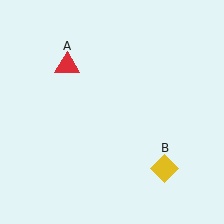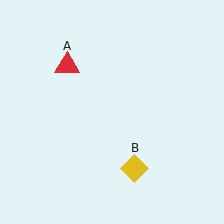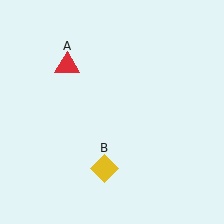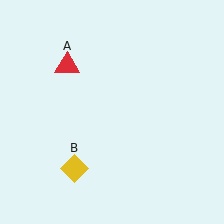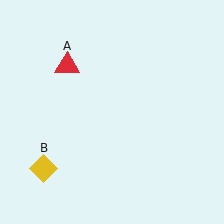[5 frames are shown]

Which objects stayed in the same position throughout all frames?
Red triangle (object A) remained stationary.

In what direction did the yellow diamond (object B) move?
The yellow diamond (object B) moved left.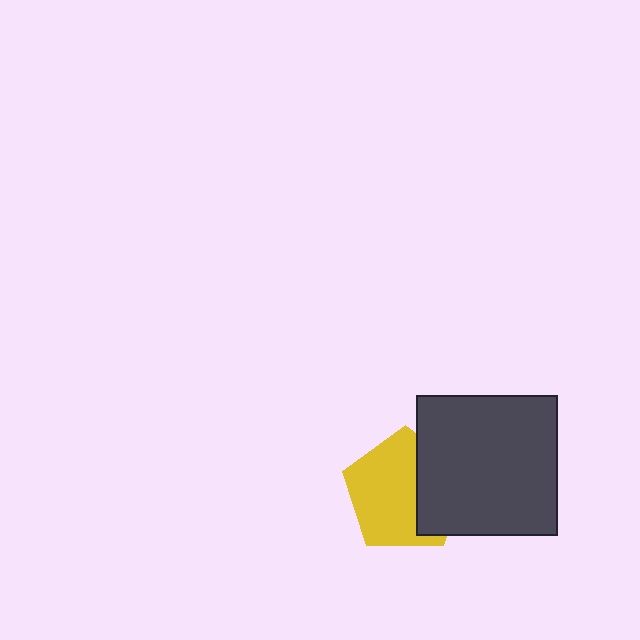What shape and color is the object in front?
The object in front is a dark gray square.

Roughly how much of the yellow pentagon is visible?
About half of it is visible (roughly 65%).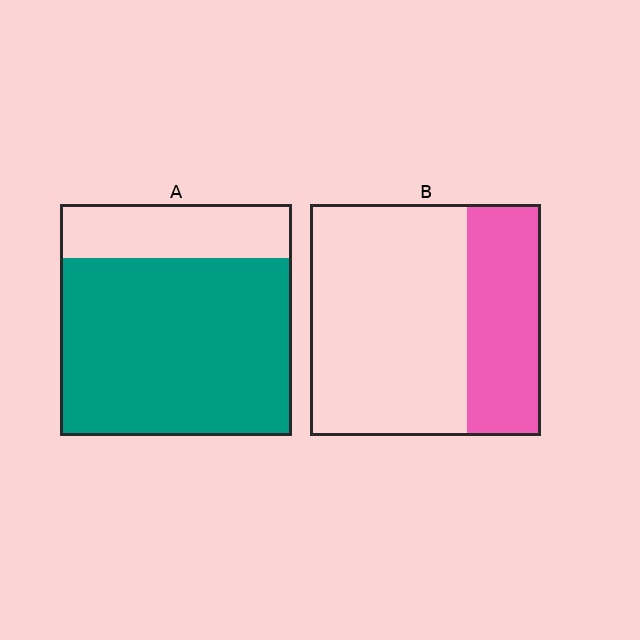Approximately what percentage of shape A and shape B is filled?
A is approximately 75% and B is approximately 30%.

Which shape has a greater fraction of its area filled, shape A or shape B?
Shape A.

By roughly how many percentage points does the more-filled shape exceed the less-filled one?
By roughly 45 percentage points (A over B).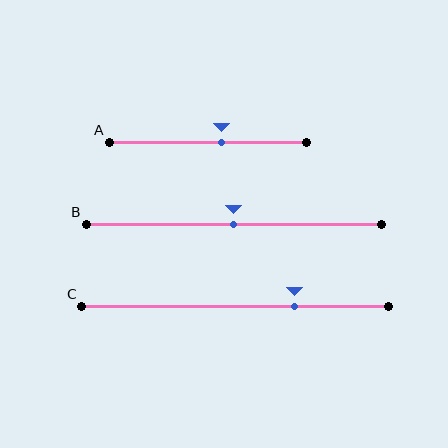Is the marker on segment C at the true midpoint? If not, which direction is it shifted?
No, the marker on segment C is shifted to the right by about 19% of the segment length.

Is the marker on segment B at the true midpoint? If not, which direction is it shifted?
Yes, the marker on segment B is at the true midpoint.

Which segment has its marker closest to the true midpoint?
Segment B has its marker closest to the true midpoint.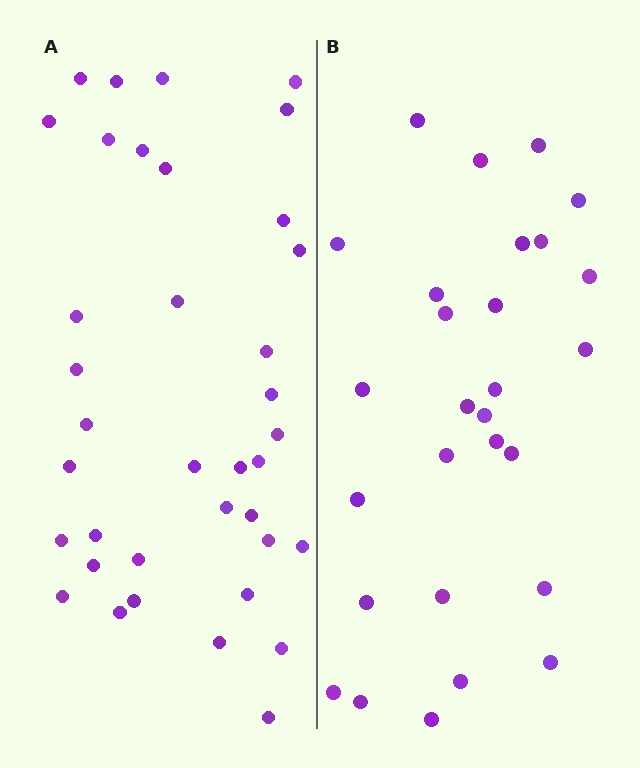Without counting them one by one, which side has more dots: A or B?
Region A (the left region) has more dots.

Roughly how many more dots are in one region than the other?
Region A has roughly 8 or so more dots than region B.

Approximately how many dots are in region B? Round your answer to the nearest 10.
About 30 dots. (The exact count is 28, which rounds to 30.)